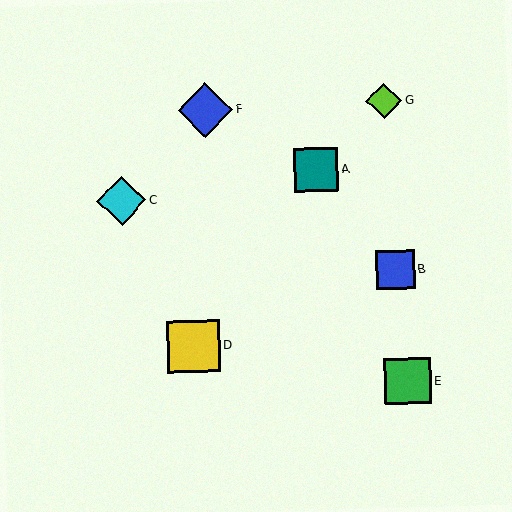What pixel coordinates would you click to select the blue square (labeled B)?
Click at (396, 270) to select the blue square B.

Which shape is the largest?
The blue diamond (labeled F) is the largest.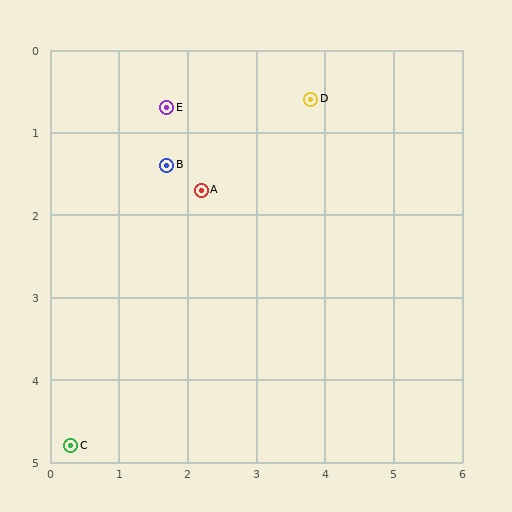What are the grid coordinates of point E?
Point E is at approximately (1.7, 0.7).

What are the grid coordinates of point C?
Point C is at approximately (0.3, 4.8).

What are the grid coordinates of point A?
Point A is at approximately (2.2, 1.7).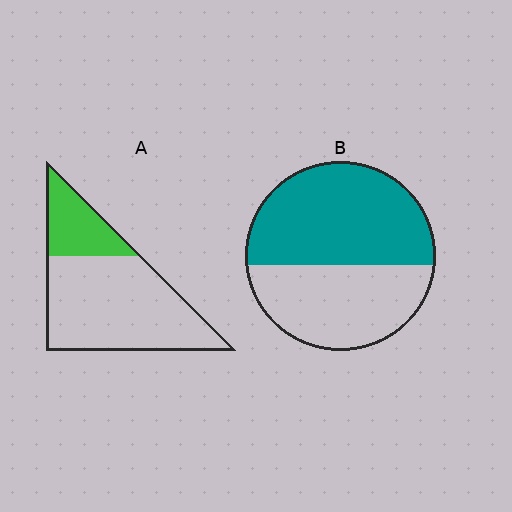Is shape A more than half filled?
No.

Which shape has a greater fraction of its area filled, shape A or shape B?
Shape B.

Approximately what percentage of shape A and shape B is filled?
A is approximately 25% and B is approximately 55%.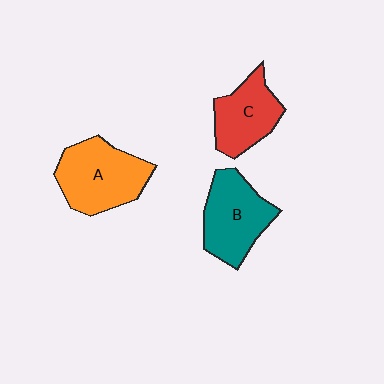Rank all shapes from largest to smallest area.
From largest to smallest: A (orange), B (teal), C (red).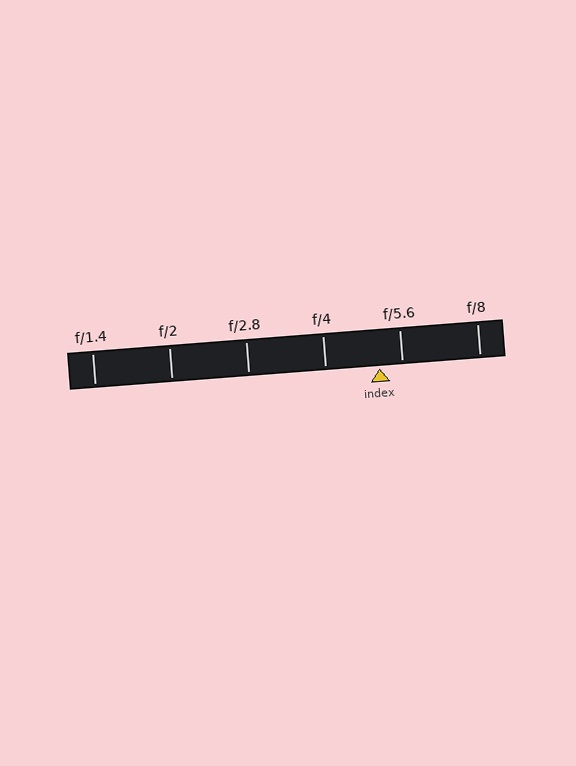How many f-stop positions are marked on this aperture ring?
There are 6 f-stop positions marked.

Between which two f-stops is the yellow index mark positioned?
The index mark is between f/4 and f/5.6.